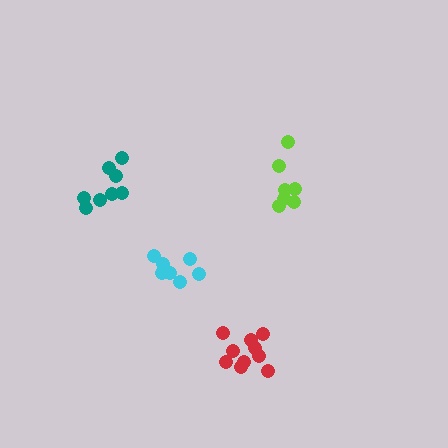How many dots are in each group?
Group 1: 10 dots, Group 2: 8 dots, Group 3: 7 dots, Group 4: 7 dots (32 total).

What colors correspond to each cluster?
The clusters are colored: red, teal, cyan, lime.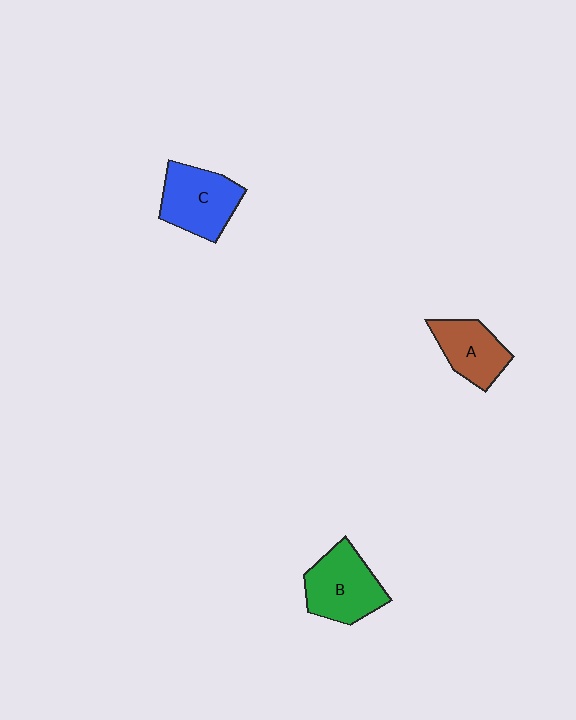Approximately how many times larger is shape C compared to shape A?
Approximately 1.3 times.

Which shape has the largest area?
Shape B (green).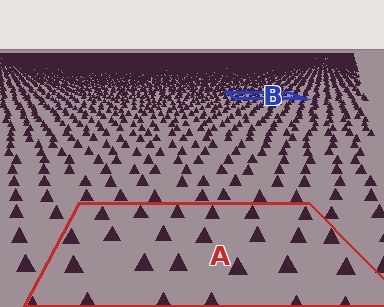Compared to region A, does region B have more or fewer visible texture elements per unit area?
Region B has more texture elements per unit area — they are packed more densely because it is farther away.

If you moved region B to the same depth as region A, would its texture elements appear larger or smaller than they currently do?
They would appear larger. At a closer depth, the same texture elements are projected at a bigger on-screen size.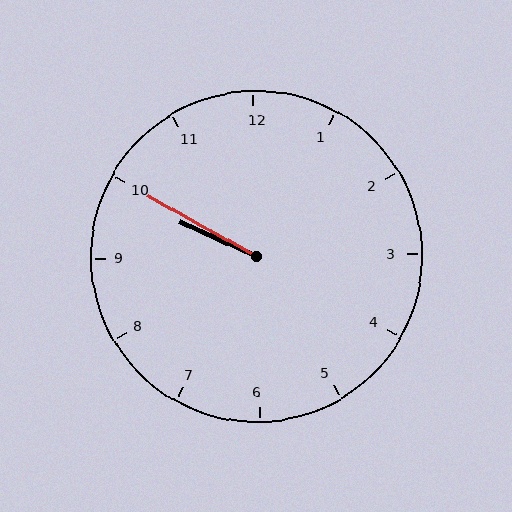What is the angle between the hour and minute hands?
Approximately 5 degrees.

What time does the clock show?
9:50.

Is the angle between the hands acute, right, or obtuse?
It is acute.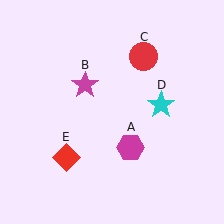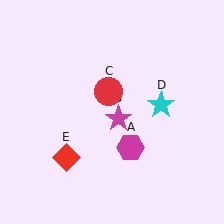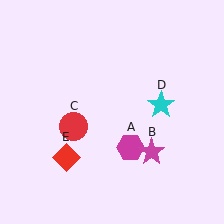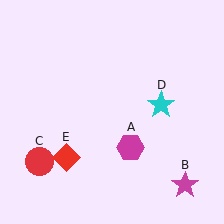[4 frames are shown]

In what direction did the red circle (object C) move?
The red circle (object C) moved down and to the left.